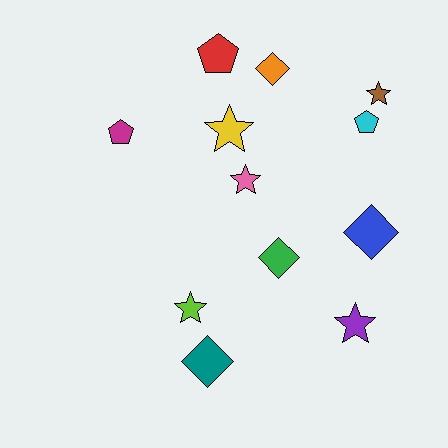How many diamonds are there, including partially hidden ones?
There are 4 diamonds.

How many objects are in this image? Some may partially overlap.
There are 12 objects.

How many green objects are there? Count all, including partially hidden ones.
There is 1 green object.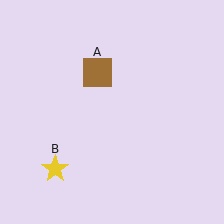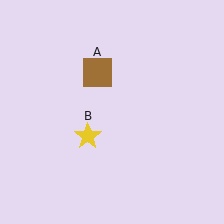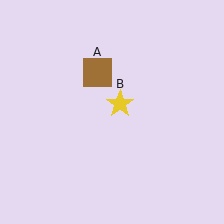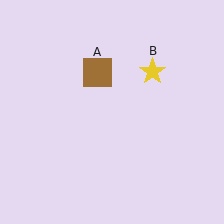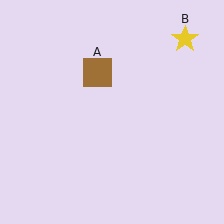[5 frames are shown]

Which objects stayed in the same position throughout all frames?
Brown square (object A) remained stationary.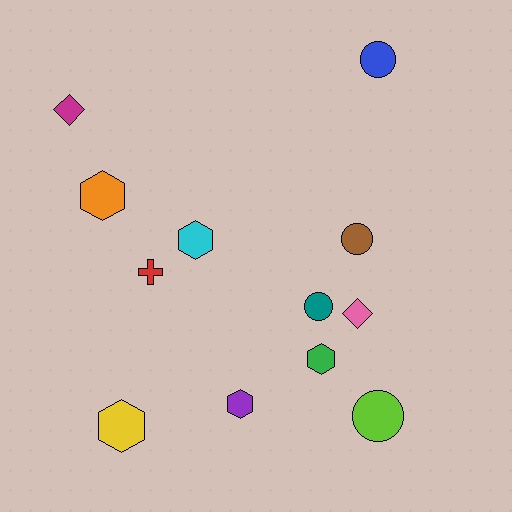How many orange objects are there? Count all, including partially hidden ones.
There is 1 orange object.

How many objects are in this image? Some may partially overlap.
There are 12 objects.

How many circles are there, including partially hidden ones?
There are 4 circles.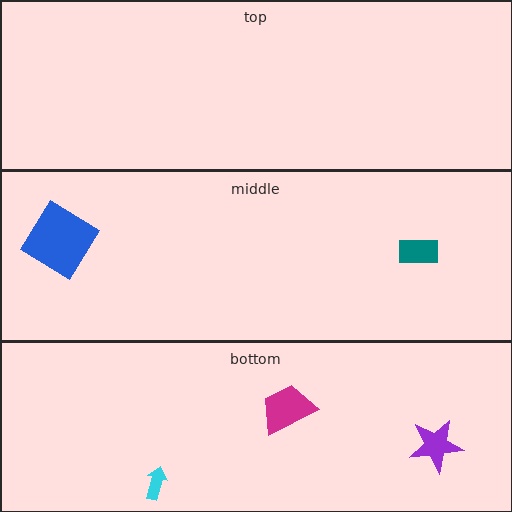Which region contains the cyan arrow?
The bottom region.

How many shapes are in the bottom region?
3.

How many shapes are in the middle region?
2.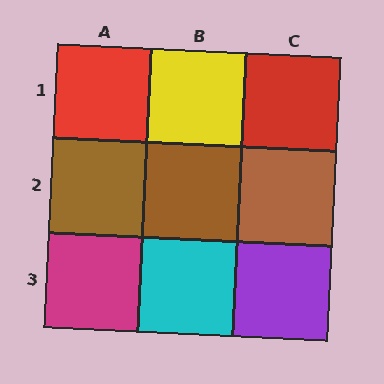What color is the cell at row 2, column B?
Brown.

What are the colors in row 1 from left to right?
Red, yellow, red.